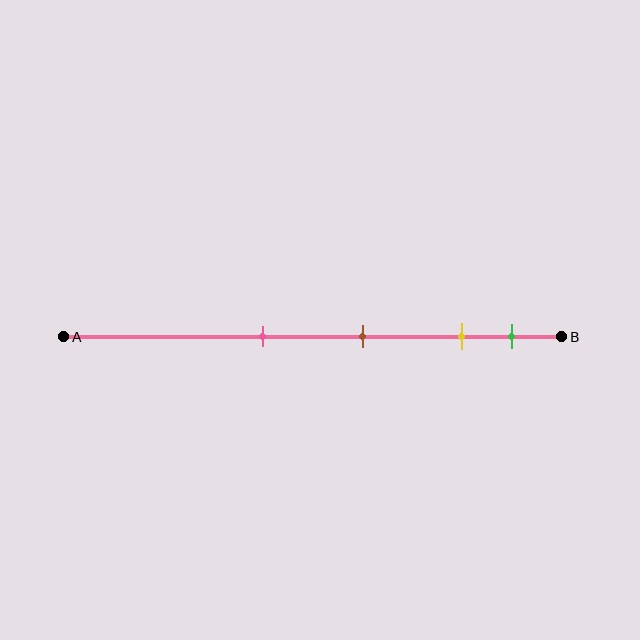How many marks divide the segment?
There are 4 marks dividing the segment.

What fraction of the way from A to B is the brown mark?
The brown mark is approximately 60% (0.6) of the way from A to B.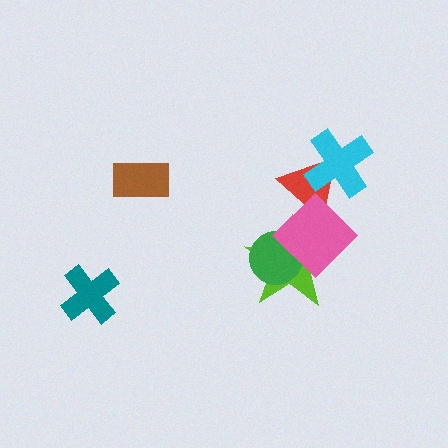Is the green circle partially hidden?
Yes, it is partially covered by another shape.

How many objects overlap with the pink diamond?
3 objects overlap with the pink diamond.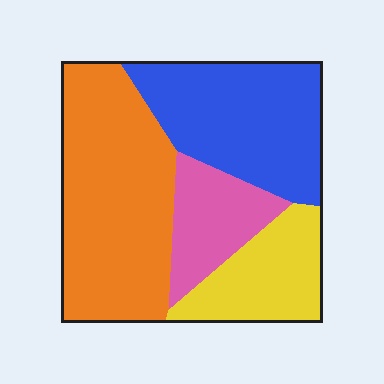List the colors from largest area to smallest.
From largest to smallest: orange, blue, yellow, pink.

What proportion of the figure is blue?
Blue takes up about one third (1/3) of the figure.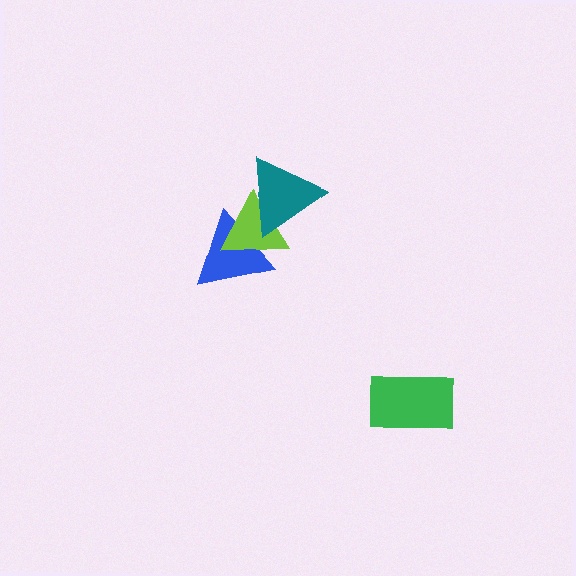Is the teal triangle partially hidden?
No, no other shape covers it.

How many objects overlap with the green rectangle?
0 objects overlap with the green rectangle.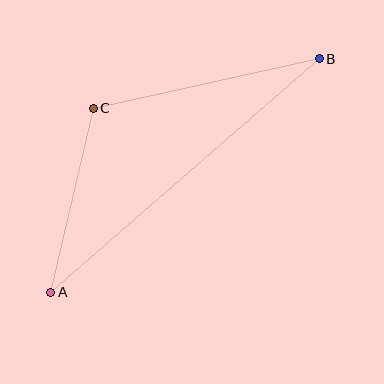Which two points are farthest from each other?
Points A and B are farthest from each other.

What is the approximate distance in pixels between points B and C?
The distance between B and C is approximately 231 pixels.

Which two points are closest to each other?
Points A and C are closest to each other.